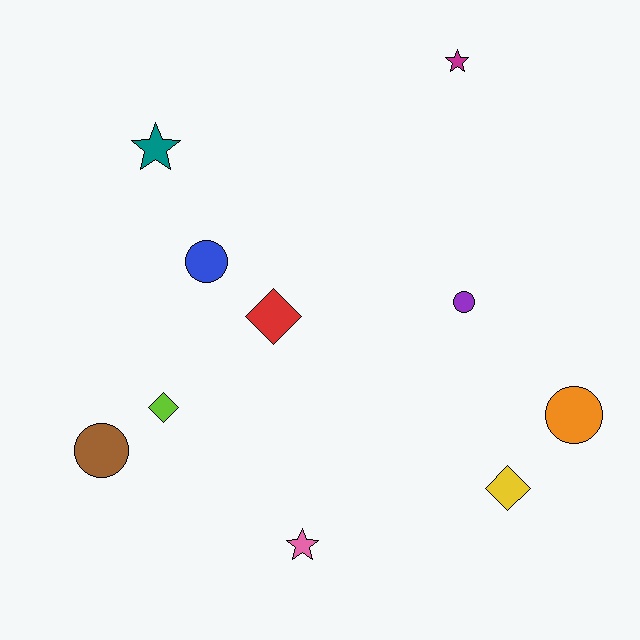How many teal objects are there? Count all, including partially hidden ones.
There is 1 teal object.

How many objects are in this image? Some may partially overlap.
There are 10 objects.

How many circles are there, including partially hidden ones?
There are 4 circles.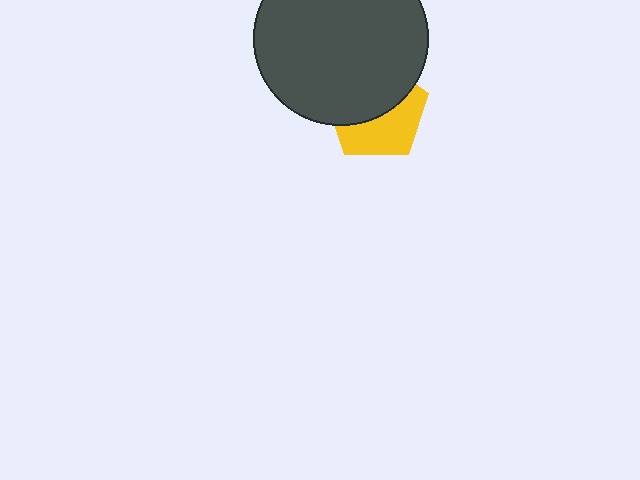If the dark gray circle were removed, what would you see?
You would see the complete yellow pentagon.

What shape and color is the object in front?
The object in front is a dark gray circle.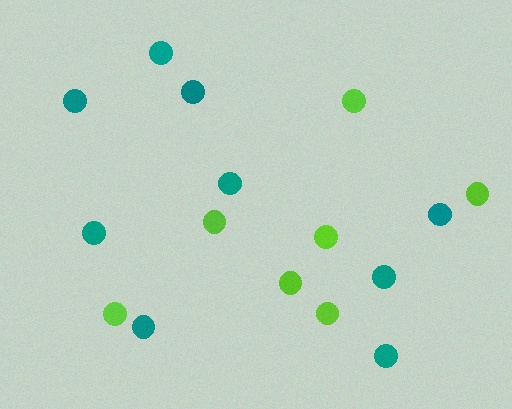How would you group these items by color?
There are 2 groups: one group of teal circles (9) and one group of lime circles (7).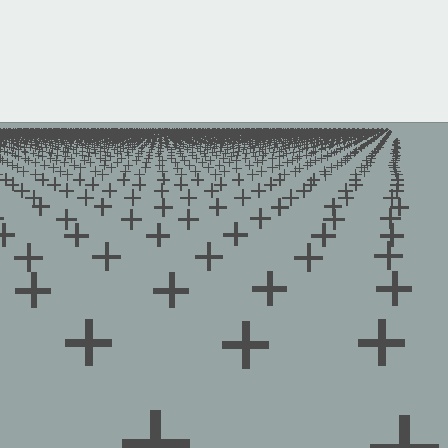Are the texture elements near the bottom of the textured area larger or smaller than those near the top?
Larger. Near the bottom, elements are closer to the viewer and appear at a bigger on-screen size.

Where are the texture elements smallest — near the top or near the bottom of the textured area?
Near the top.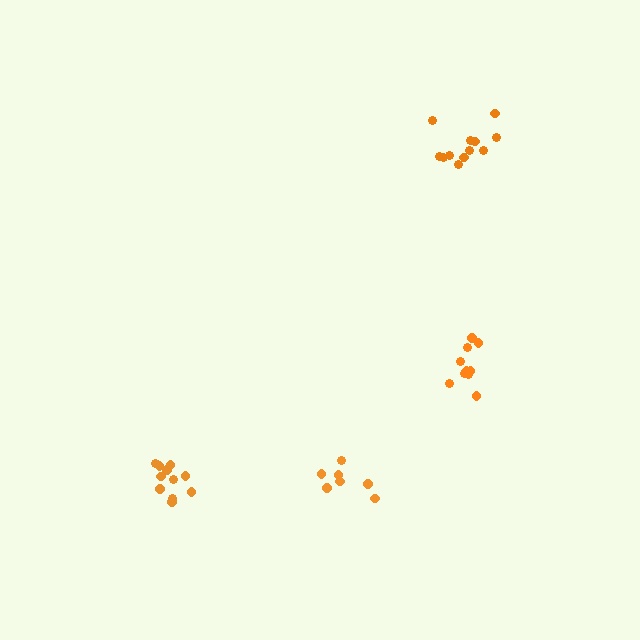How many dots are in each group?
Group 1: 7 dots, Group 2: 12 dots, Group 3: 11 dots, Group 4: 10 dots (40 total).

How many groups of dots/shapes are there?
There are 4 groups.